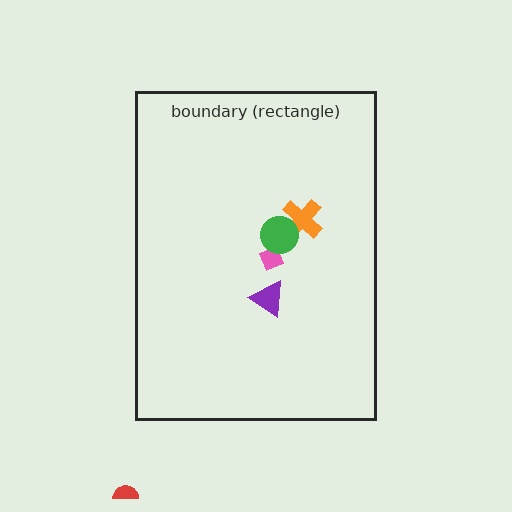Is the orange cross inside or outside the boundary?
Inside.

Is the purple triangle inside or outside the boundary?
Inside.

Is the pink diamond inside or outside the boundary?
Inside.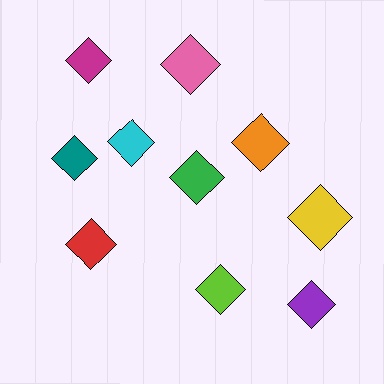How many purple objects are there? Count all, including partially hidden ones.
There is 1 purple object.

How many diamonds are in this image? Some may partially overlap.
There are 10 diamonds.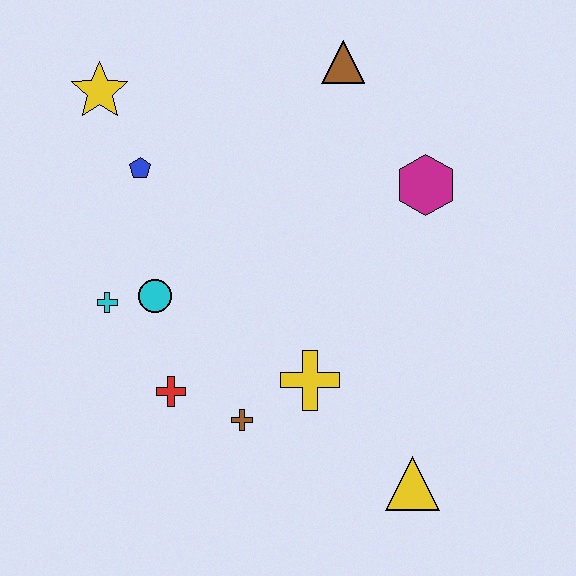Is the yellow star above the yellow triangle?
Yes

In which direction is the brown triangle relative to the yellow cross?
The brown triangle is above the yellow cross.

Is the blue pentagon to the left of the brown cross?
Yes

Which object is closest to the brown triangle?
The magenta hexagon is closest to the brown triangle.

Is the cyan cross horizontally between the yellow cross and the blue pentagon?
No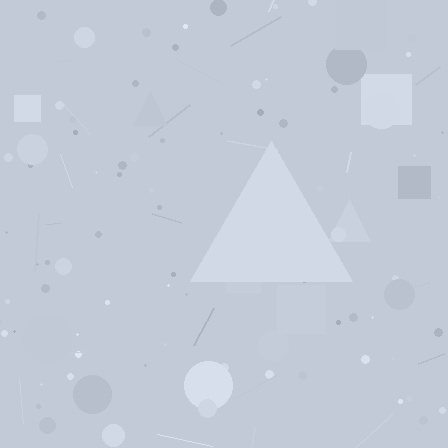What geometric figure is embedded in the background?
A triangle is embedded in the background.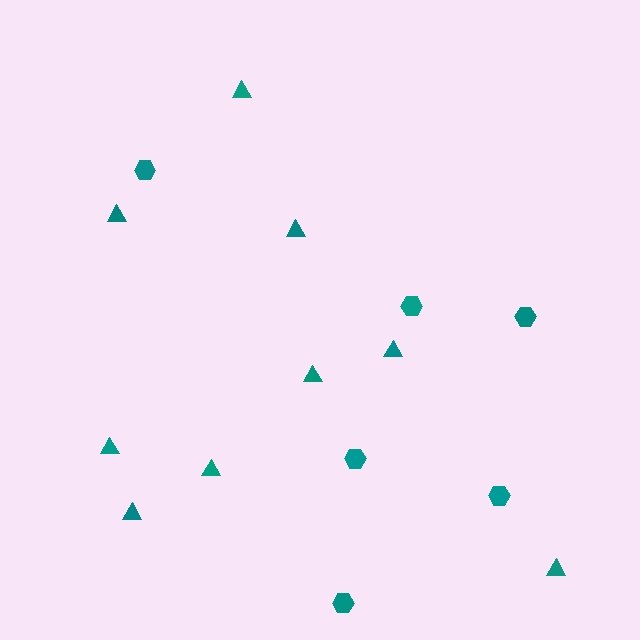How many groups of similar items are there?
There are 2 groups: one group of triangles (9) and one group of hexagons (6).